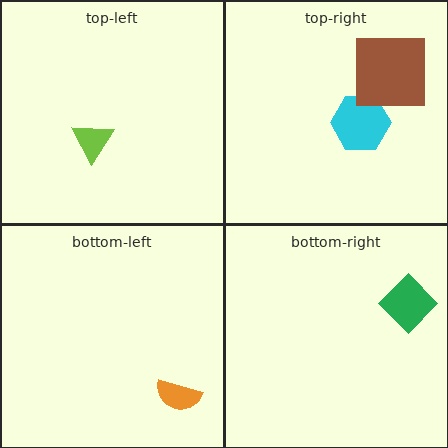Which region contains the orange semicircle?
The bottom-left region.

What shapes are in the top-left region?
The lime triangle.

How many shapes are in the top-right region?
2.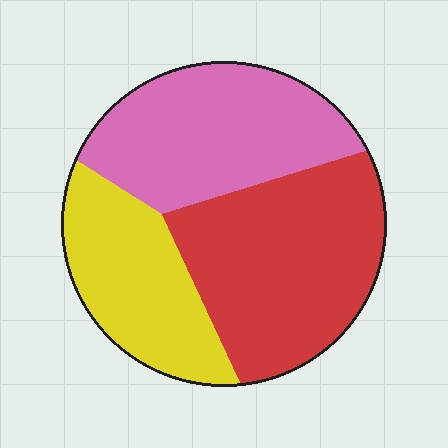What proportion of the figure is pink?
Pink covers about 35% of the figure.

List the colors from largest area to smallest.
From largest to smallest: red, pink, yellow.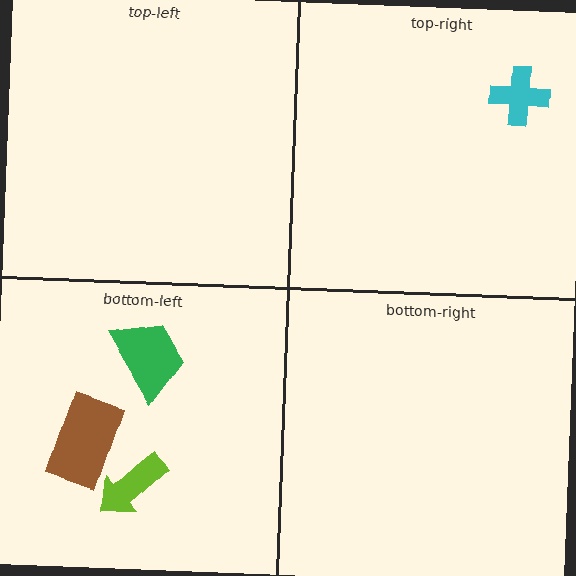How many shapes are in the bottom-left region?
3.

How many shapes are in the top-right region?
1.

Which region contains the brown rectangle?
The bottom-left region.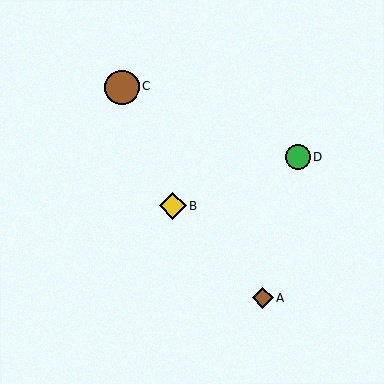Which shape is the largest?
The brown circle (labeled C) is the largest.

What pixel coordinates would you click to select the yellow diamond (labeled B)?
Click at (173, 206) to select the yellow diamond B.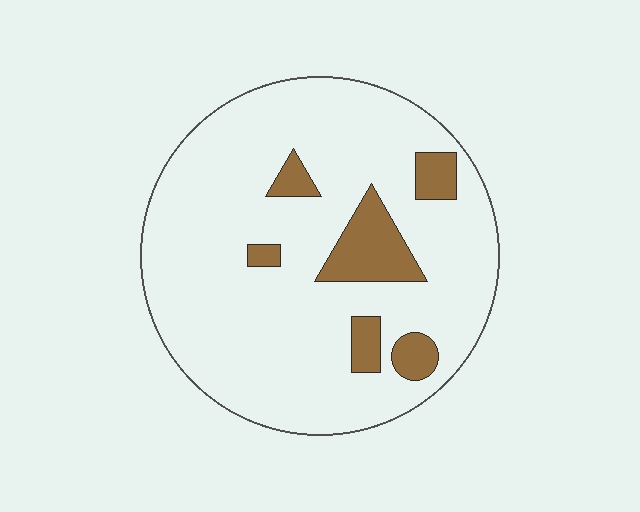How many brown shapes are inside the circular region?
6.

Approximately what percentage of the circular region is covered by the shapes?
Approximately 15%.